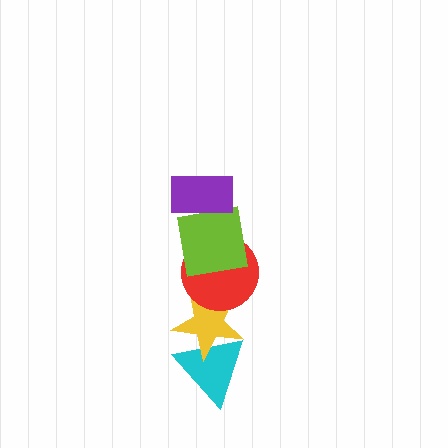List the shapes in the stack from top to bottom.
From top to bottom: the purple rectangle, the lime square, the red circle, the yellow star, the cyan triangle.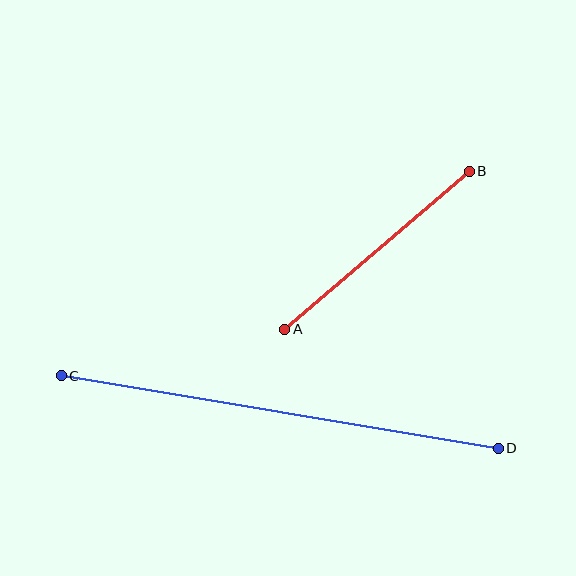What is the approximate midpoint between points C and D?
The midpoint is at approximately (280, 412) pixels.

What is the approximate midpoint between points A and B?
The midpoint is at approximately (377, 250) pixels.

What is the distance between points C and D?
The distance is approximately 443 pixels.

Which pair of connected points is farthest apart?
Points C and D are farthest apart.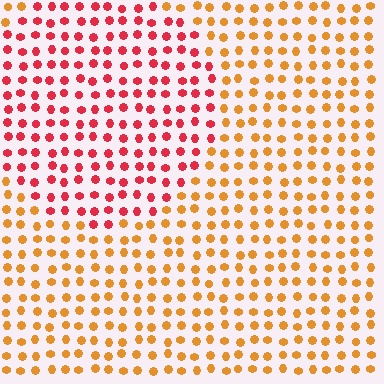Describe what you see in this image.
The image is filled with small orange elements in a uniform arrangement. A circle-shaped region is visible where the elements are tinted to a slightly different hue, forming a subtle color boundary.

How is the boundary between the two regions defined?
The boundary is defined purely by a slight shift in hue (about 42 degrees). Spacing, size, and orientation are identical on both sides.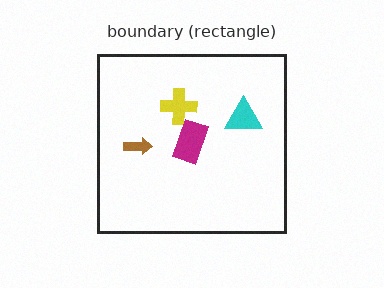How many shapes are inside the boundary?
4 inside, 0 outside.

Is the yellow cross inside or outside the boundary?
Inside.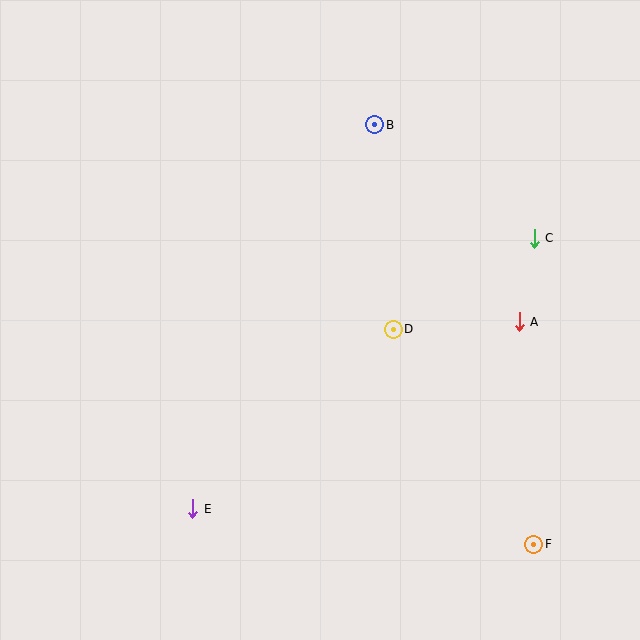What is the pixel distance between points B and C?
The distance between B and C is 196 pixels.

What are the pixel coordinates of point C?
Point C is at (534, 238).